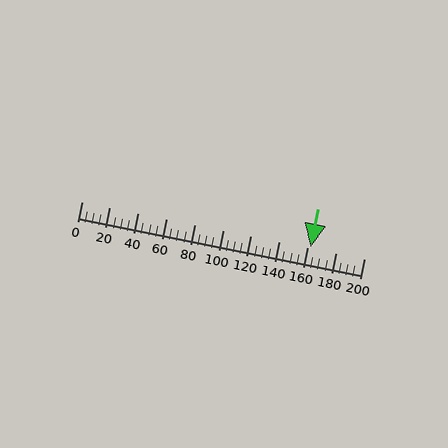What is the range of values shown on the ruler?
The ruler shows values from 0 to 200.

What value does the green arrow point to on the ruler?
The green arrow points to approximately 162.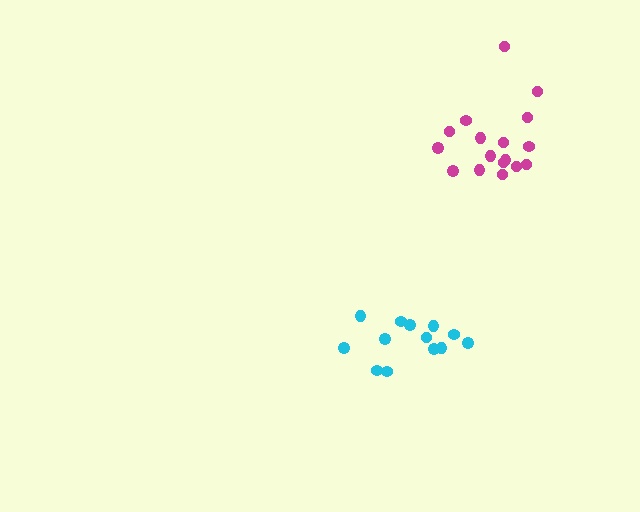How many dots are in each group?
Group 1: 13 dots, Group 2: 17 dots (30 total).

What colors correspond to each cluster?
The clusters are colored: cyan, magenta.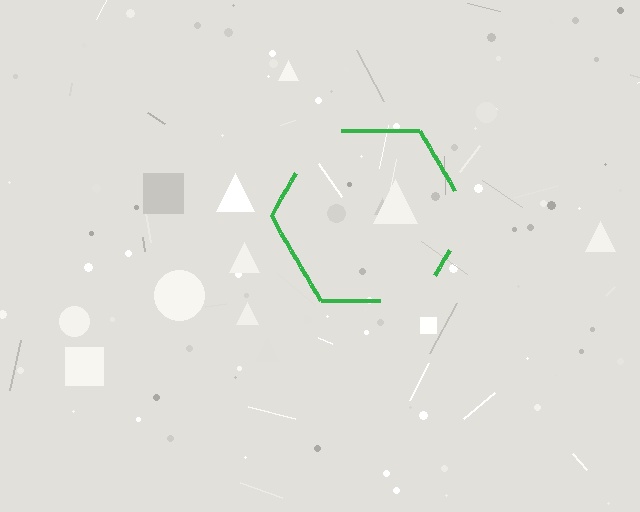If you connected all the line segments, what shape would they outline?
They would outline a hexagon.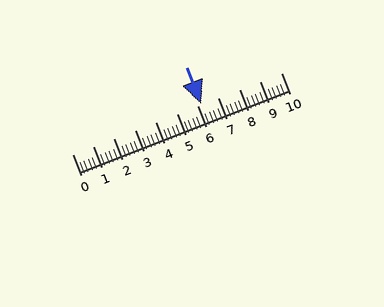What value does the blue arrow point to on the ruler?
The blue arrow points to approximately 6.2.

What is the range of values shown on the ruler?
The ruler shows values from 0 to 10.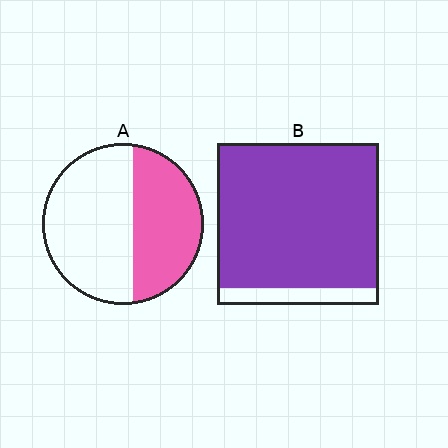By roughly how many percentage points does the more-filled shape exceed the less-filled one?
By roughly 45 percentage points (B over A).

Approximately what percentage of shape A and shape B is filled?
A is approximately 40% and B is approximately 90%.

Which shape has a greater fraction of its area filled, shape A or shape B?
Shape B.